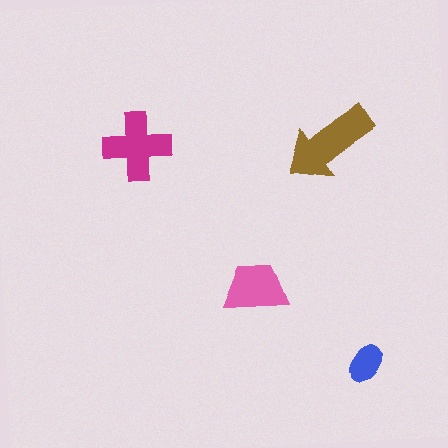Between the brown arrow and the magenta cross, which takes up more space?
The brown arrow.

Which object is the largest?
The brown arrow.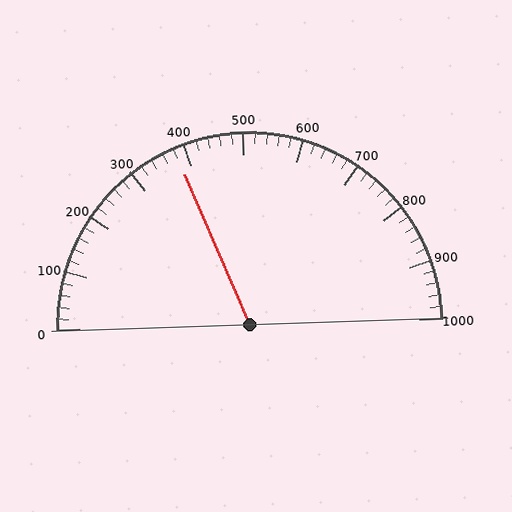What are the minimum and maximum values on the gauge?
The gauge ranges from 0 to 1000.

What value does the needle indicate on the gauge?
The needle indicates approximately 380.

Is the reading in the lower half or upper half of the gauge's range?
The reading is in the lower half of the range (0 to 1000).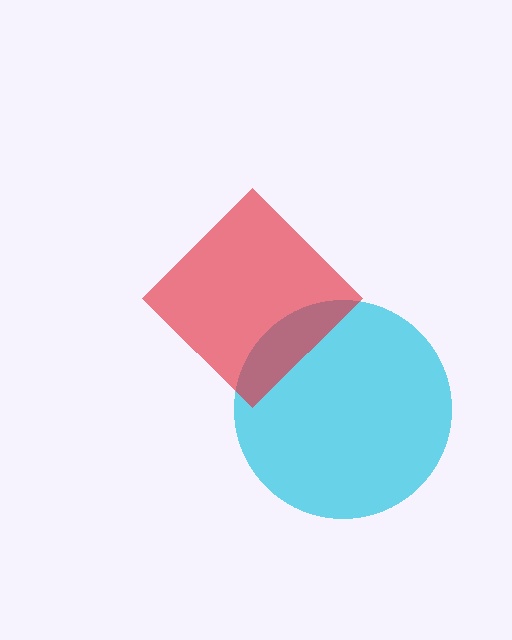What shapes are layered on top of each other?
The layered shapes are: a cyan circle, a red diamond.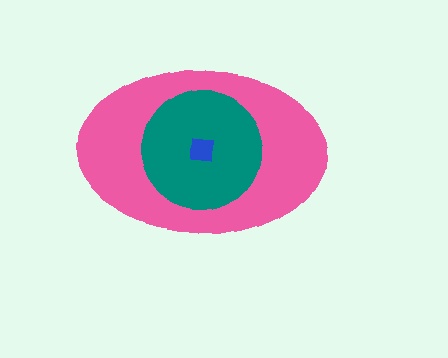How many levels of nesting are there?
3.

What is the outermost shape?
The pink ellipse.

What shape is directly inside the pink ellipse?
The teal circle.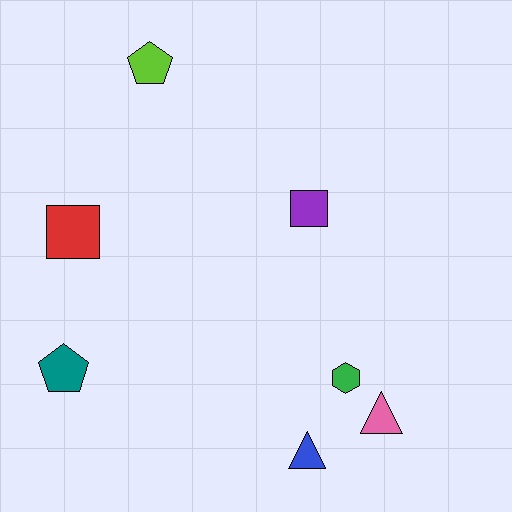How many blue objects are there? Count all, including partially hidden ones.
There is 1 blue object.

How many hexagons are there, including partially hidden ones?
There is 1 hexagon.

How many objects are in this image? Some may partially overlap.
There are 7 objects.